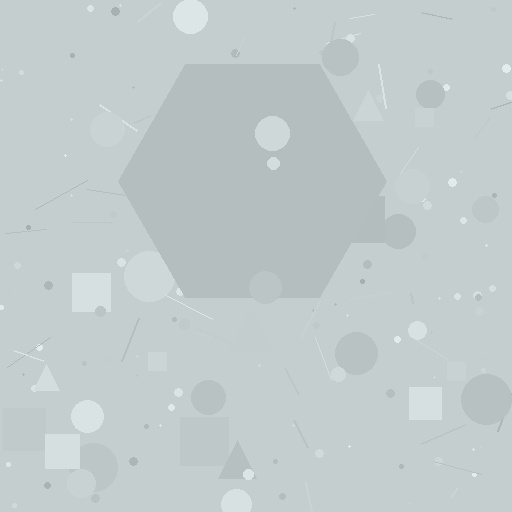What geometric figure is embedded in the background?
A hexagon is embedded in the background.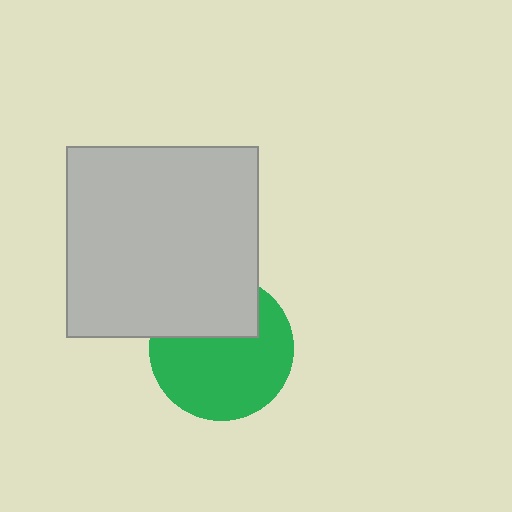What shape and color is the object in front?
The object in front is a light gray square.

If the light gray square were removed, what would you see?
You would see the complete green circle.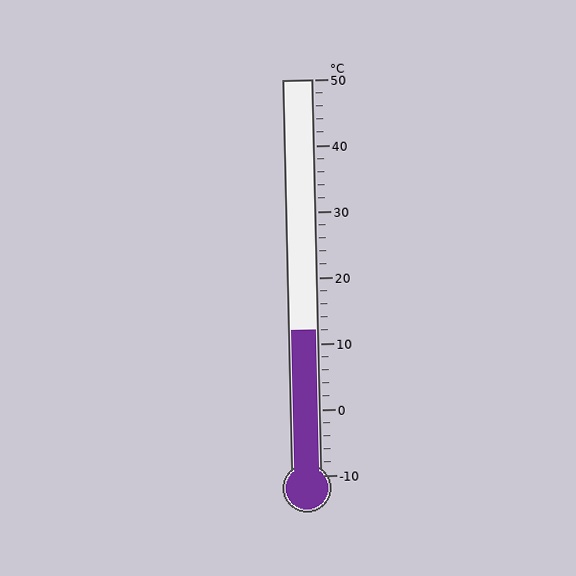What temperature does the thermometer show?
The thermometer shows approximately 12°C.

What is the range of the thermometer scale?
The thermometer scale ranges from -10°C to 50°C.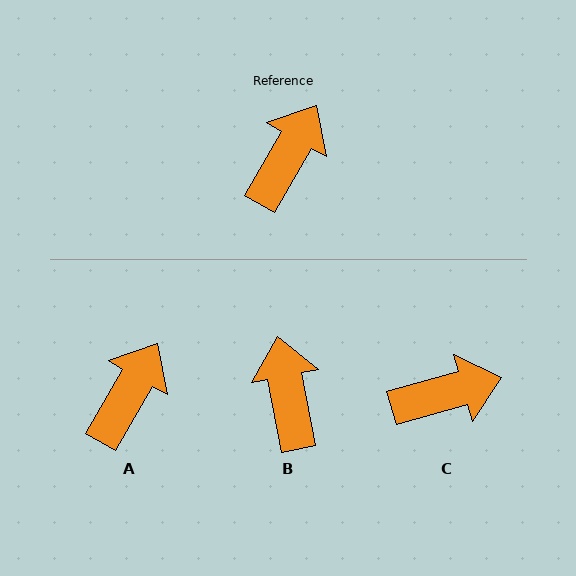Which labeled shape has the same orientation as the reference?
A.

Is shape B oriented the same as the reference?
No, it is off by about 41 degrees.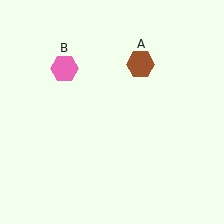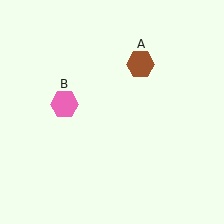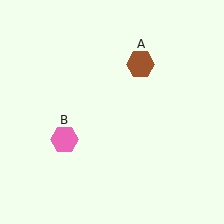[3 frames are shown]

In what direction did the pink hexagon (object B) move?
The pink hexagon (object B) moved down.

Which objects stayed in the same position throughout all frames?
Brown hexagon (object A) remained stationary.